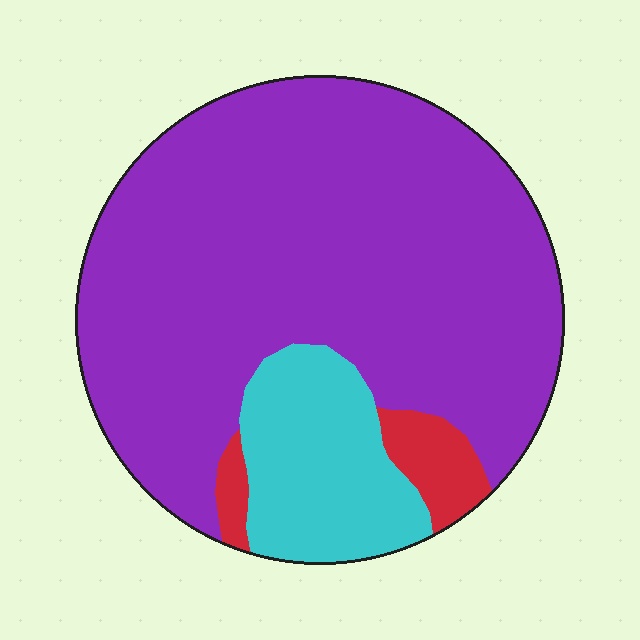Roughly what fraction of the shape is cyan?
Cyan covers roughly 15% of the shape.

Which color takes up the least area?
Red, at roughly 5%.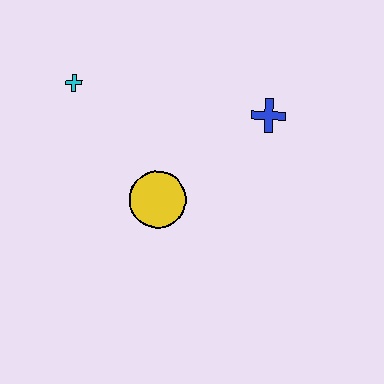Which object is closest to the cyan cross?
The yellow circle is closest to the cyan cross.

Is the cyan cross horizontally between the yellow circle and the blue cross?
No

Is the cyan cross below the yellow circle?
No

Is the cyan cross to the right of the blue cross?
No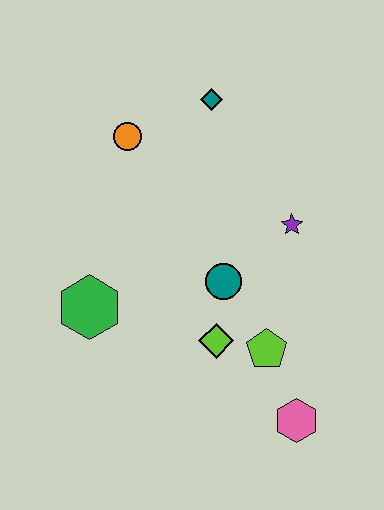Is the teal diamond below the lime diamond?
No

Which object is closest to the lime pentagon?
The lime diamond is closest to the lime pentagon.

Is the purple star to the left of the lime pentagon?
No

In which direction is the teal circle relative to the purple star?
The teal circle is to the left of the purple star.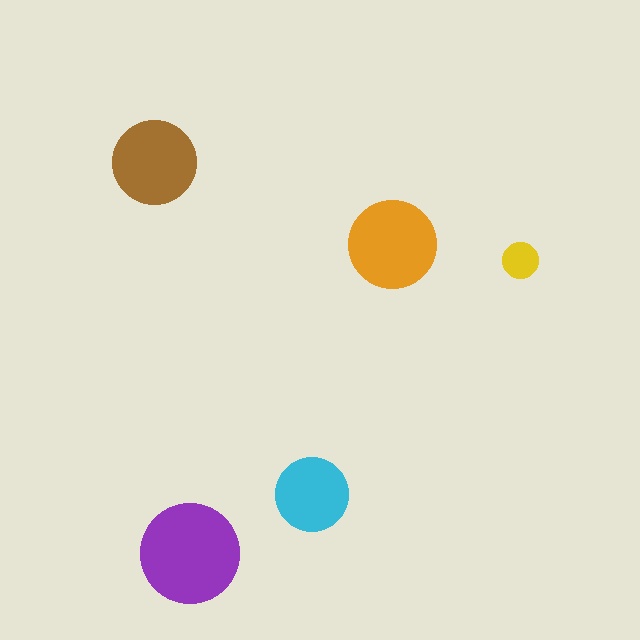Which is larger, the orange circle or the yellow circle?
The orange one.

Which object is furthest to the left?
The brown circle is leftmost.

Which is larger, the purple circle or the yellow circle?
The purple one.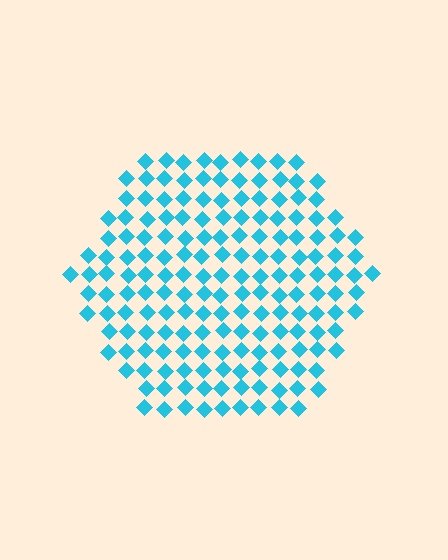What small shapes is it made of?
It is made of small diamonds.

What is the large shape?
The large shape is a hexagon.